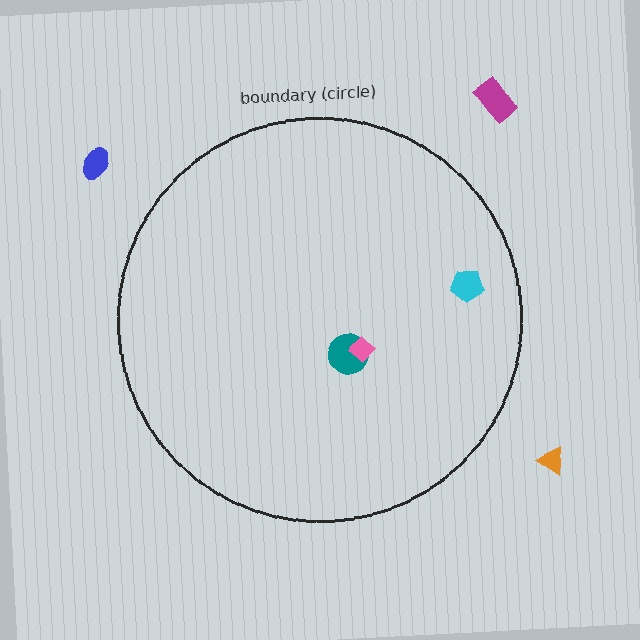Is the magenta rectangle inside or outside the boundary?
Outside.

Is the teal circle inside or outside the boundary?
Inside.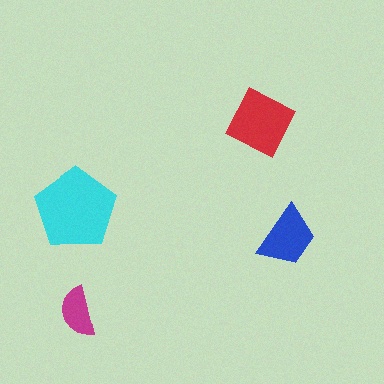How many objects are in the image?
There are 4 objects in the image.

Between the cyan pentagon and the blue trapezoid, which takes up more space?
The cyan pentagon.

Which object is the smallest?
The magenta semicircle.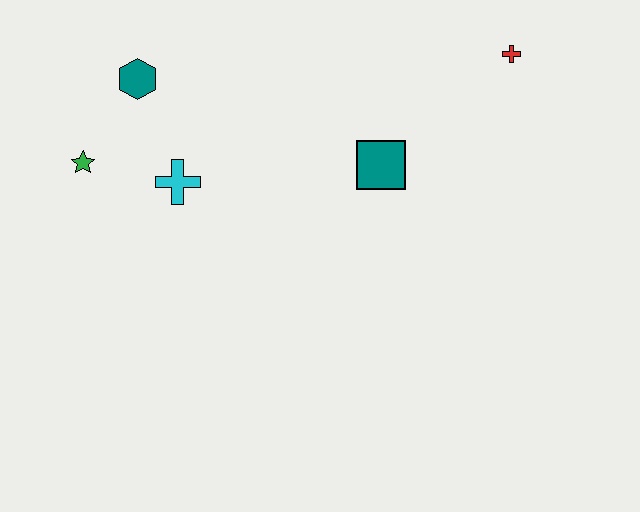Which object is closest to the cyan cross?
The green star is closest to the cyan cross.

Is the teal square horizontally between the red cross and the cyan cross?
Yes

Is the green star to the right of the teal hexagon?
No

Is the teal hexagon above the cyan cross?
Yes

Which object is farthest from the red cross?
The green star is farthest from the red cross.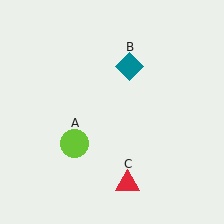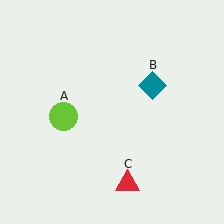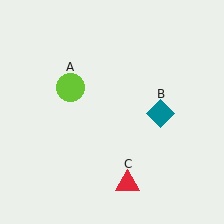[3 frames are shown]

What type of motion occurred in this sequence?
The lime circle (object A), teal diamond (object B) rotated clockwise around the center of the scene.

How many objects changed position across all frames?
2 objects changed position: lime circle (object A), teal diamond (object B).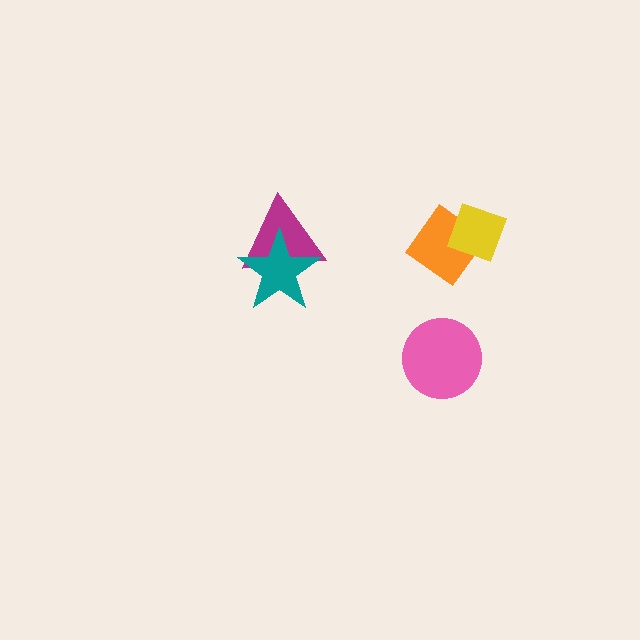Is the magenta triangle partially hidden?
Yes, it is partially covered by another shape.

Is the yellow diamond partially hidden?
No, no other shape covers it.